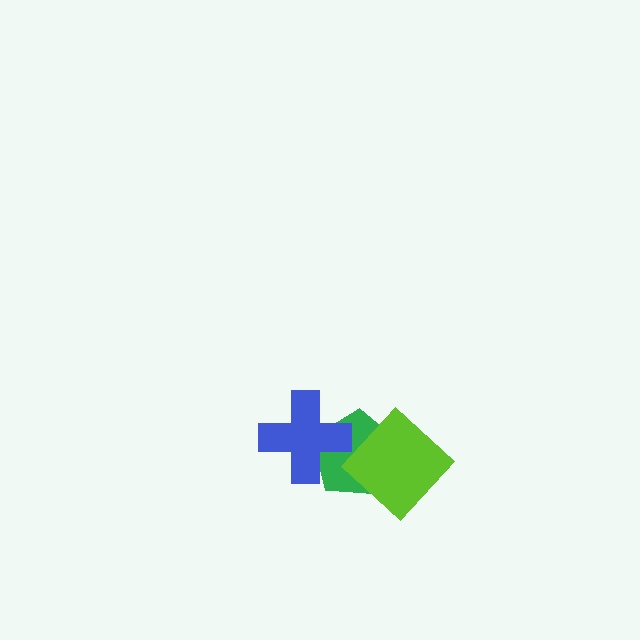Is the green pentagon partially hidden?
Yes, it is partially covered by another shape.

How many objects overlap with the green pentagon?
2 objects overlap with the green pentagon.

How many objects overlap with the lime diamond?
1 object overlaps with the lime diamond.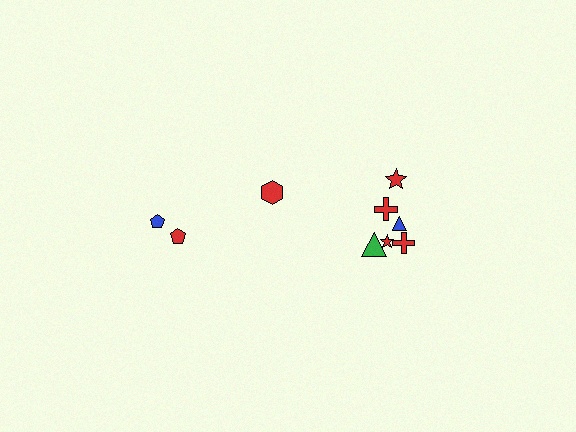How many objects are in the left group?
There are 3 objects.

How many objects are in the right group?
There are 6 objects.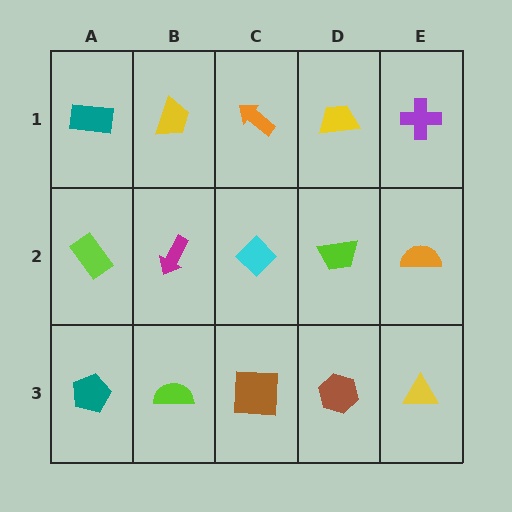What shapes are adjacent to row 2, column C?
An orange arrow (row 1, column C), a brown square (row 3, column C), a magenta arrow (row 2, column B), a lime trapezoid (row 2, column D).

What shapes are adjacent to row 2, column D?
A yellow trapezoid (row 1, column D), a brown hexagon (row 3, column D), a cyan diamond (row 2, column C), an orange semicircle (row 2, column E).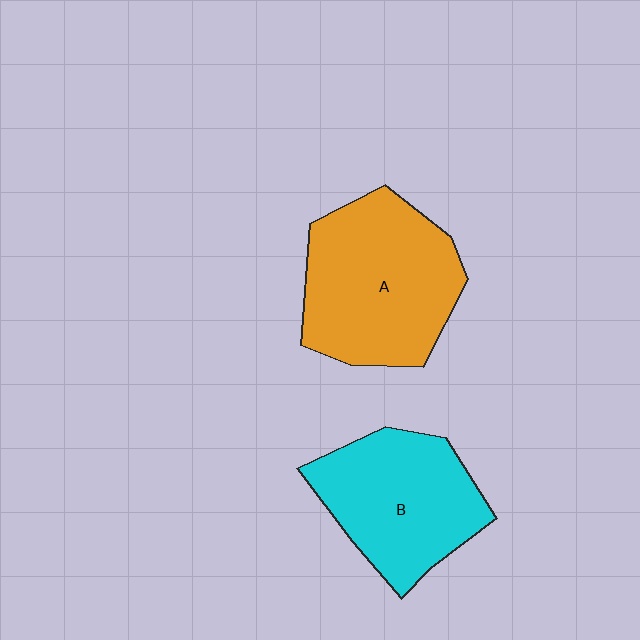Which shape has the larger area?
Shape A (orange).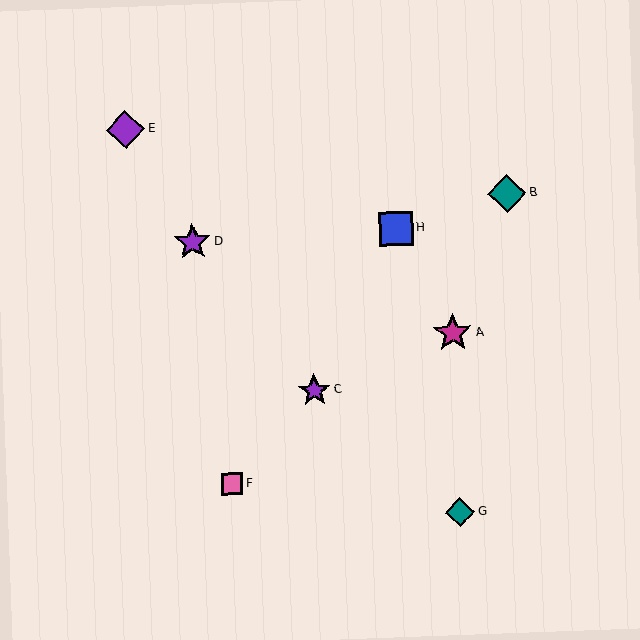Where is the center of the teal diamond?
The center of the teal diamond is at (507, 193).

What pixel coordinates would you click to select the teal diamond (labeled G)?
Click at (460, 512) to select the teal diamond G.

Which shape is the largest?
The magenta star (labeled A) is the largest.